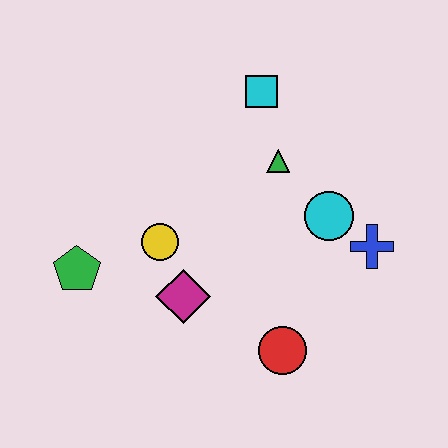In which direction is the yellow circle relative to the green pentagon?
The yellow circle is to the right of the green pentagon.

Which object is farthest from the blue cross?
The green pentagon is farthest from the blue cross.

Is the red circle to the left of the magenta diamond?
No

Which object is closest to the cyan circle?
The blue cross is closest to the cyan circle.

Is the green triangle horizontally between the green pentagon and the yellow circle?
No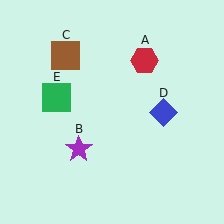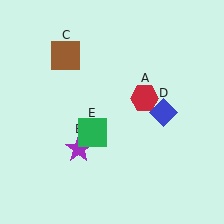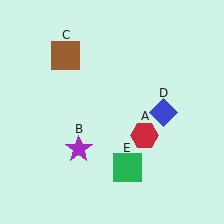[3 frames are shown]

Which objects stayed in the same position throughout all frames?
Purple star (object B) and brown square (object C) and blue diamond (object D) remained stationary.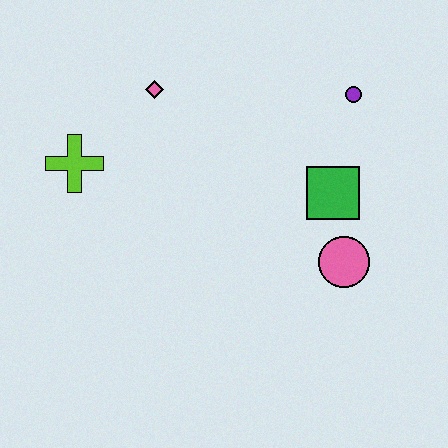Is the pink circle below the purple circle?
Yes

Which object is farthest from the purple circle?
The lime cross is farthest from the purple circle.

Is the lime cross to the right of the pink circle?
No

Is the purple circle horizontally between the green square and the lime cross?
No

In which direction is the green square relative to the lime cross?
The green square is to the right of the lime cross.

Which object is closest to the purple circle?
The green square is closest to the purple circle.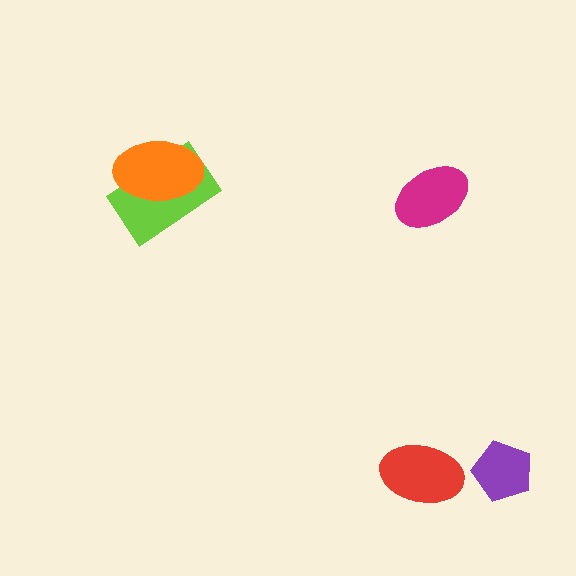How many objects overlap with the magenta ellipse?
0 objects overlap with the magenta ellipse.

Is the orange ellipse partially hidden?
No, no other shape covers it.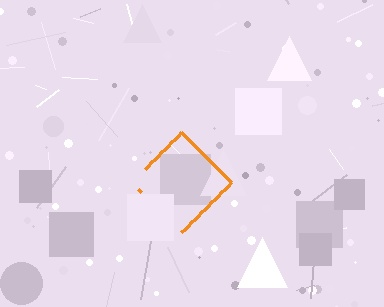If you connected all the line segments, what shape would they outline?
They would outline a diamond.